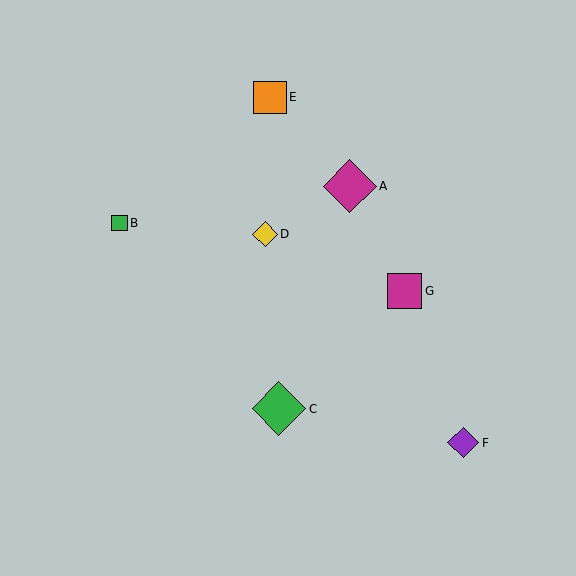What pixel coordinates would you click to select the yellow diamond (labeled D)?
Click at (265, 234) to select the yellow diamond D.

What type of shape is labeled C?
Shape C is a green diamond.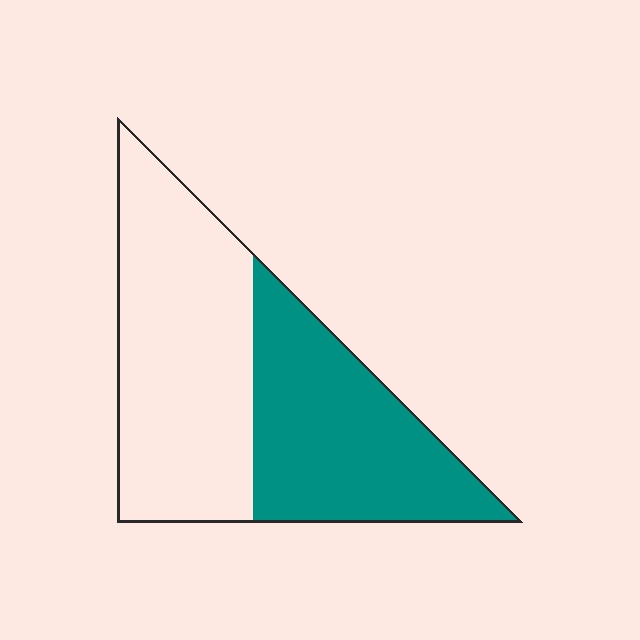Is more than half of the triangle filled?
No.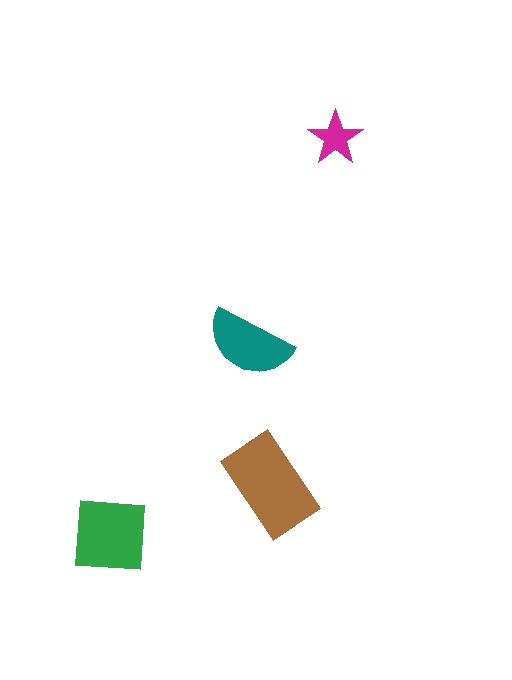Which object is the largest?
The brown rectangle.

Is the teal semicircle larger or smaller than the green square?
Smaller.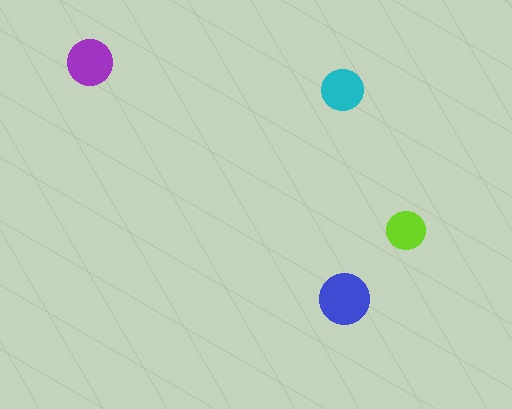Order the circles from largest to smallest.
the blue one, the purple one, the cyan one, the lime one.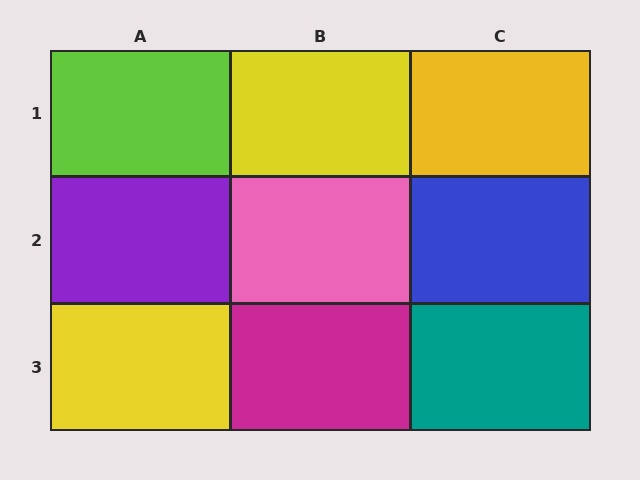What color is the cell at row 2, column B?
Pink.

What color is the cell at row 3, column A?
Yellow.